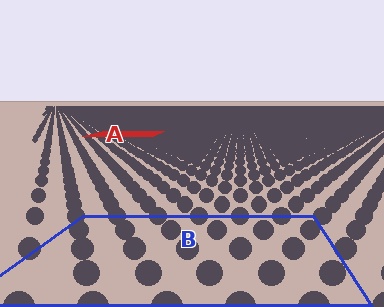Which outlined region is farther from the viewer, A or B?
Region A is farther from the viewer — the texture elements inside it appear smaller and more densely packed.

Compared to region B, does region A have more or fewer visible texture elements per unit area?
Region A has more texture elements per unit area — they are packed more densely because it is farther away.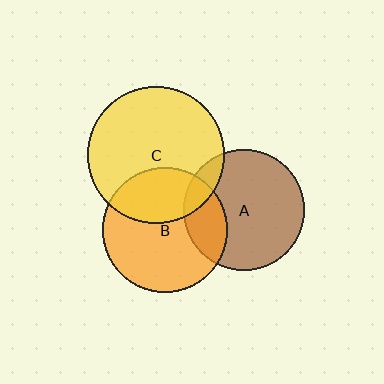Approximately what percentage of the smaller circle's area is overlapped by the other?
Approximately 20%.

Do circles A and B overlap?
Yes.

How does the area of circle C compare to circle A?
Approximately 1.3 times.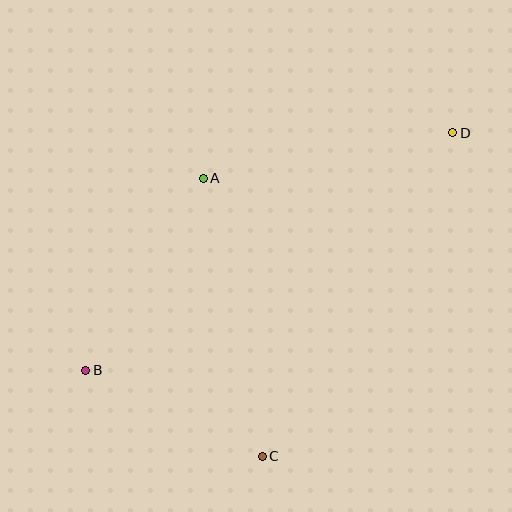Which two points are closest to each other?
Points B and C are closest to each other.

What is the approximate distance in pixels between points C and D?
The distance between C and D is approximately 376 pixels.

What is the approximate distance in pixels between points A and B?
The distance between A and B is approximately 225 pixels.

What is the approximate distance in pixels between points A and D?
The distance between A and D is approximately 254 pixels.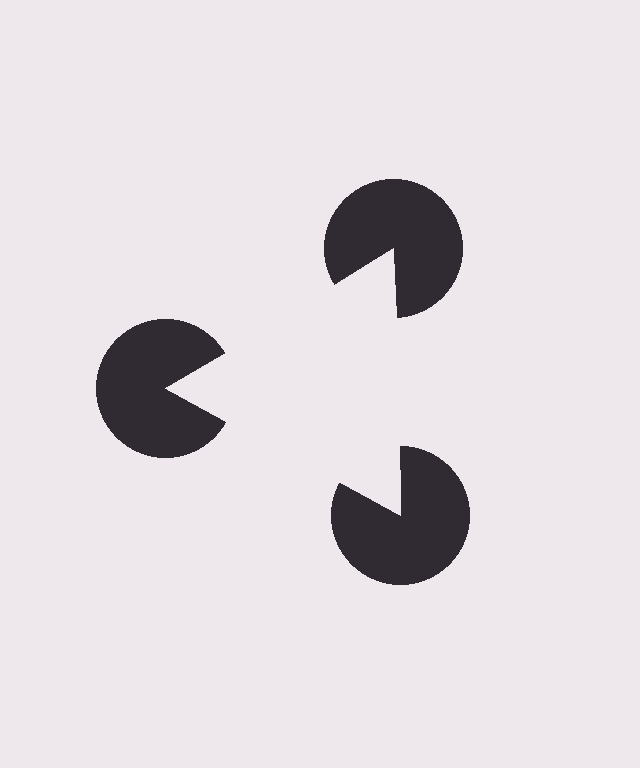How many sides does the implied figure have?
3 sides.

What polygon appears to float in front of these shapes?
An illusory triangle — its edges are inferred from the aligned wedge cuts in the pac-man discs, not physically drawn.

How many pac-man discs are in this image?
There are 3 — one at each vertex of the illusory triangle.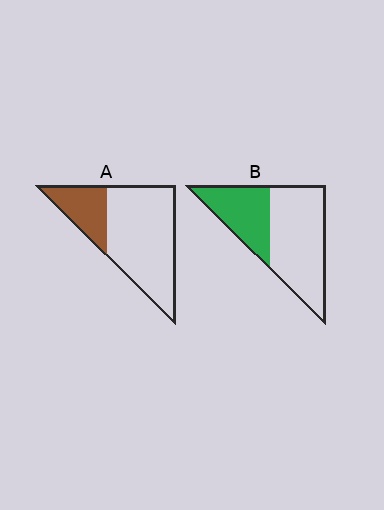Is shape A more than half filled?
No.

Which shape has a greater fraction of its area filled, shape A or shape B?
Shape B.